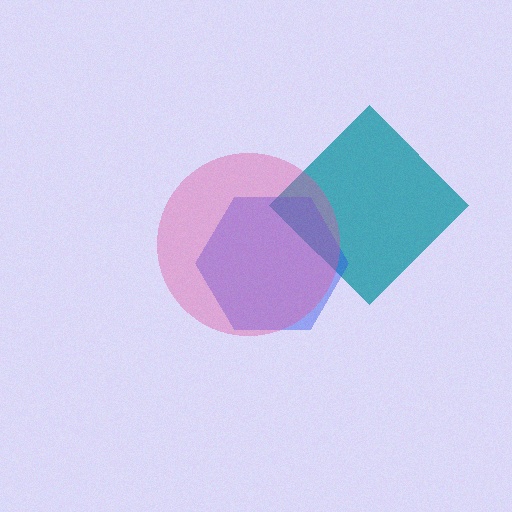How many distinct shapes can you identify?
There are 3 distinct shapes: a teal diamond, a blue hexagon, a pink circle.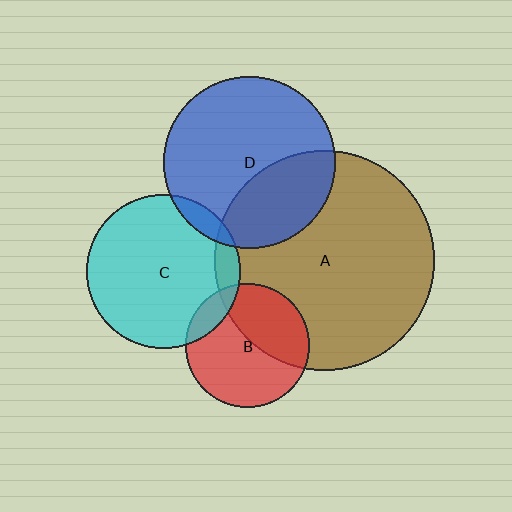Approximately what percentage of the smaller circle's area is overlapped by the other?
Approximately 30%.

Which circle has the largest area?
Circle A (brown).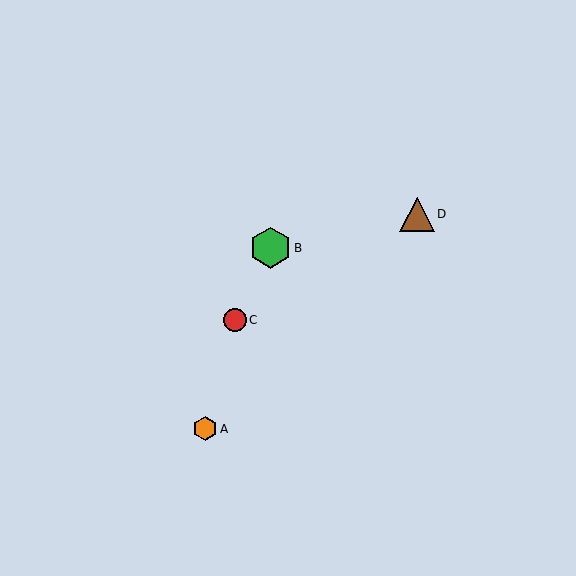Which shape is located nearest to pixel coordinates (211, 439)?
The orange hexagon (labeled A) at (205, 429) is nearest to that location.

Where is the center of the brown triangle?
The center of the brown triangle is at (417, 214).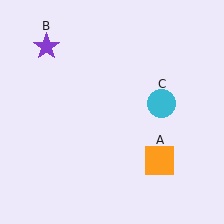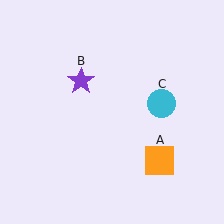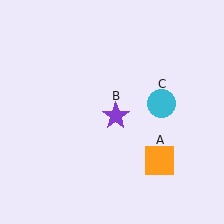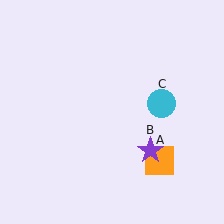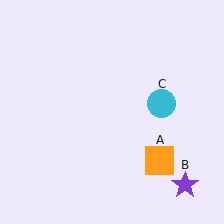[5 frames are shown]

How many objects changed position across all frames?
1 object changed position: purple star (object B).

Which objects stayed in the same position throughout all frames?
Orange square (object A) and cyan circle (object C) remained stationary.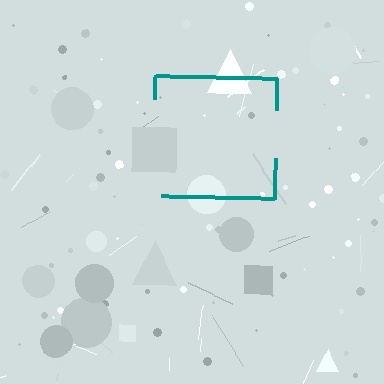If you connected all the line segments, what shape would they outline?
They would outline a square.